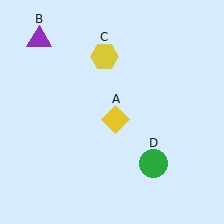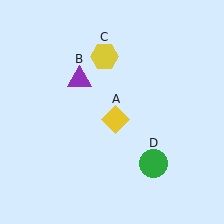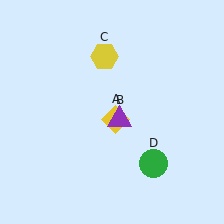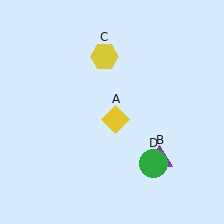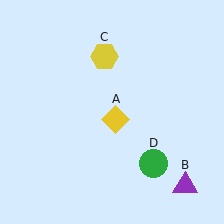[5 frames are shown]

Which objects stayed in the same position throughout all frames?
Yellow diamond (object A) and yellow hexagon (object C) and green circle (object D) remained stationary.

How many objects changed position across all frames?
1 object changed position: purple triangle (object B).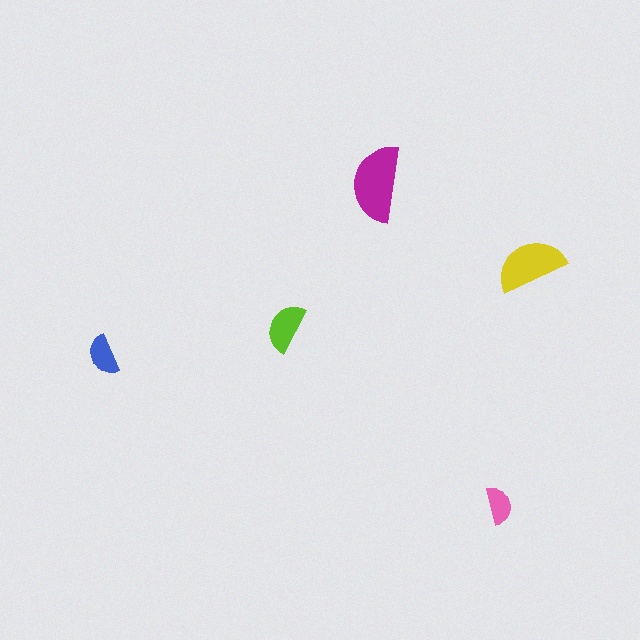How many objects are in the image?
There are 5 objects in the image.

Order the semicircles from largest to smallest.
the magenta one, the yellow one, the lime one, the blue one, the pink one.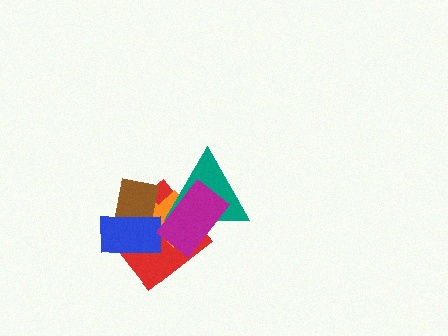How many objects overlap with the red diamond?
5 objects overlap with the red diamond.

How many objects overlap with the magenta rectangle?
3 objects overlap with the magenta rectangle.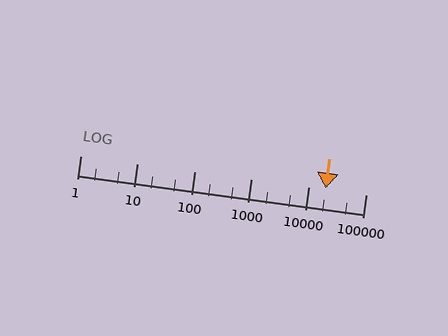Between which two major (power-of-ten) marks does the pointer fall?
The pointer is between 10000 and 100000.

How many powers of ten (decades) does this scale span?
The scale spans 5 decades, from 1 to 100000.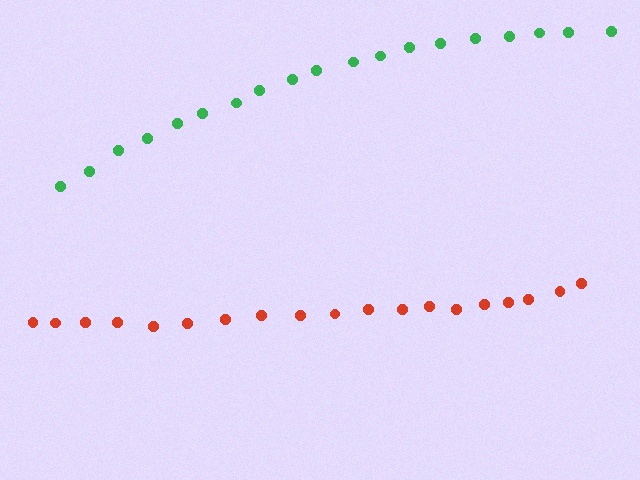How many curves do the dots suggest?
There are 2 distinct paths.